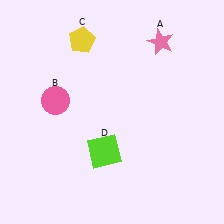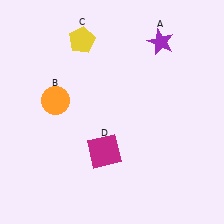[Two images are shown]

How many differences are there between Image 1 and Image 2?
There are 3 differences between the two images.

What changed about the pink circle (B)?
In Image 1, B is pink. In Image 2, it changed to orange.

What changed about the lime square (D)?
In Image 1, D is lime. In Image 2, it changed to magenta.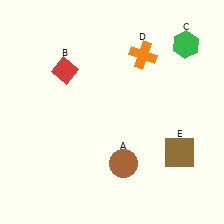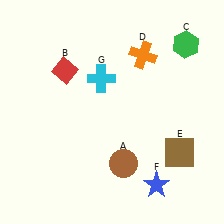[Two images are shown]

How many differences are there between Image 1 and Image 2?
There are 2 differences between the two images.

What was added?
A blue star (F), a cyan cross (G) were added in Image 2.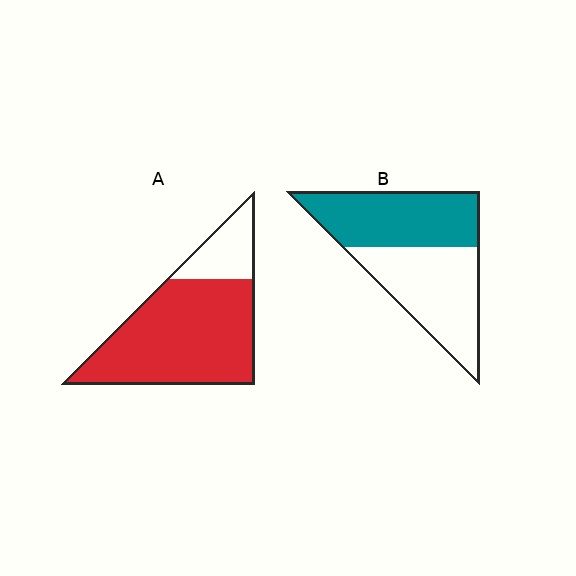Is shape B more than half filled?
Roughly half.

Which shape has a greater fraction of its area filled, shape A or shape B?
Shape A.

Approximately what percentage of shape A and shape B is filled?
A is approximately 80% and B is approximately 50%.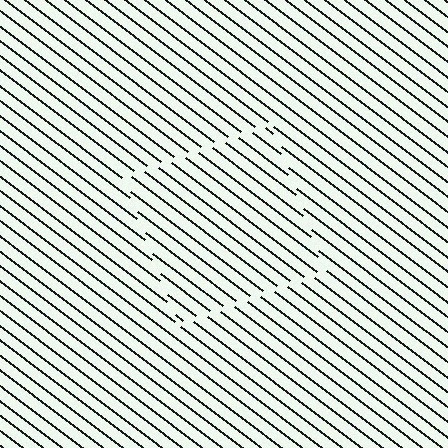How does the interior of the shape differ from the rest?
The interior of the shape contains the same grating, shifted by half a period — the contour is defined by the phase discontinuity where line-ends from the inner and outer gratings abut.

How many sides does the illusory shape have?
4 sides — the line-ends trace a square.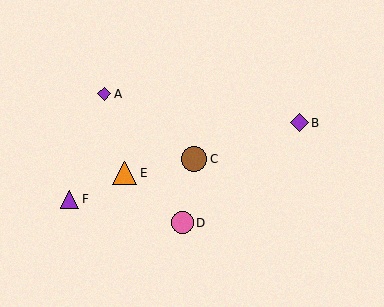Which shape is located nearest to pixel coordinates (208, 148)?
The brown circle (labeled C) at (194, 159) is nearest to that location.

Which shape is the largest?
The brown circle (labeled C) is the largest.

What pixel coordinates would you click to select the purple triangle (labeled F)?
Click at (70, 199) to select the purple triangle F.